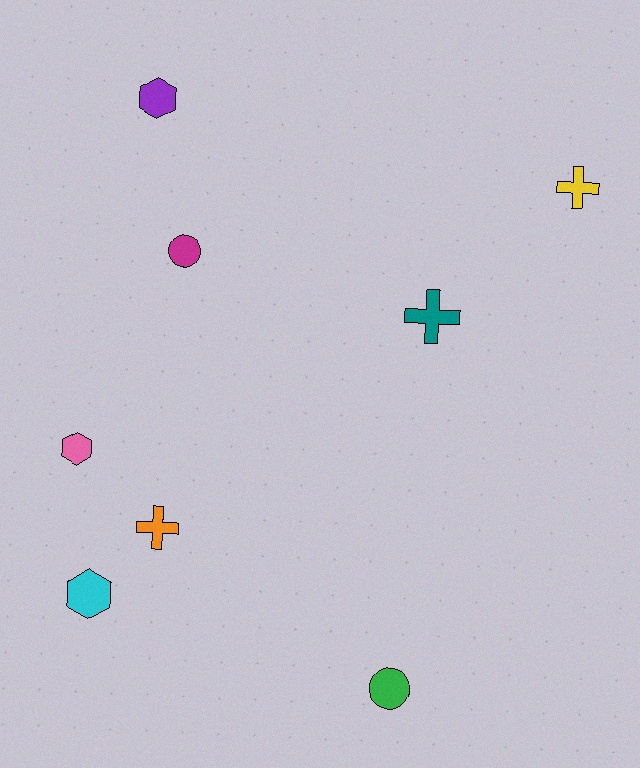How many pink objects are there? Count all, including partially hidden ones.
There is 1 pink object.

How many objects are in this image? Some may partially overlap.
There are 8 objects.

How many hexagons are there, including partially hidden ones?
There are 3 hexagons.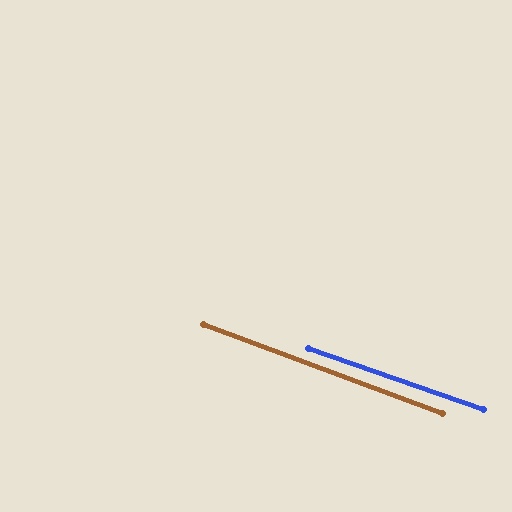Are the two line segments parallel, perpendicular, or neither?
Parallel — their directions differ by only 1.2°.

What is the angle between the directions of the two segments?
Approximately 1 degree.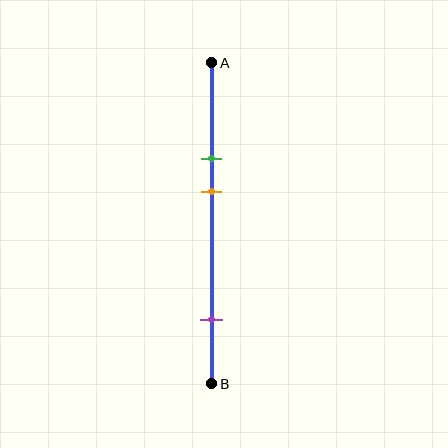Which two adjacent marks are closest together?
The green and orange marks are the closest adjacent pair.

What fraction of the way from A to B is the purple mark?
The purple mark is approximately 80% (0.8) of the way from A to B.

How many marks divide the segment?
There are 3 marks dividing the segment.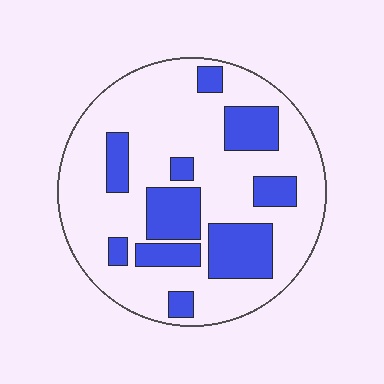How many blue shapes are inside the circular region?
10.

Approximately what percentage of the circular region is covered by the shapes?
Approximately 30%.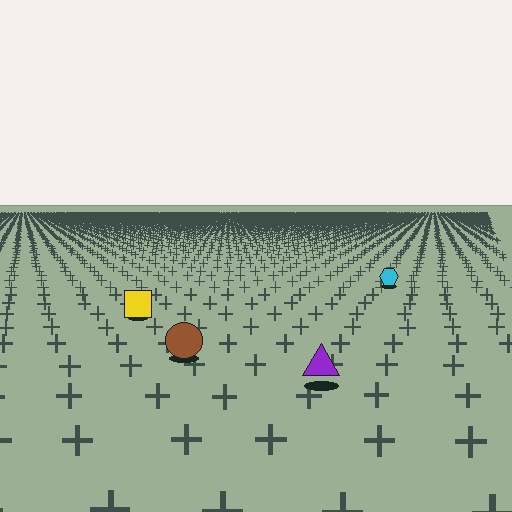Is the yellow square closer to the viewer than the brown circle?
No. The brown circle is closer — you can tell from the texture gradient: the ground texture is coarser near it.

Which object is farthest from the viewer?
The cyan hexagon is farthest from the viewer. It appears smaller and the ground texture around it is denser.